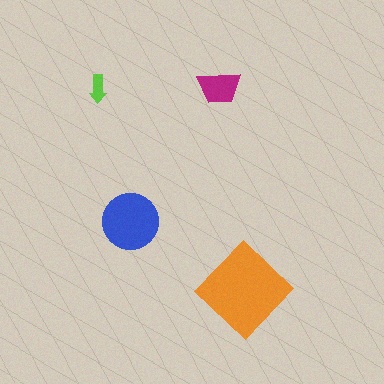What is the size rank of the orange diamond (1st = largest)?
1st.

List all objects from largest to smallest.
The orange diamond, the blue circle, the magenta trapezoid, the lime arrow.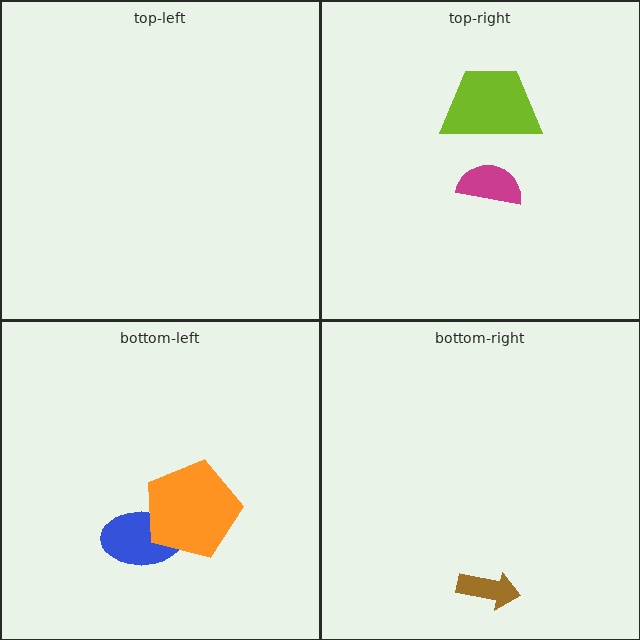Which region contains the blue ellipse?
The bottom-left region.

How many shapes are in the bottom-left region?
2.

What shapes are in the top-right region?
The magenta semicircle, the lime trapezoid.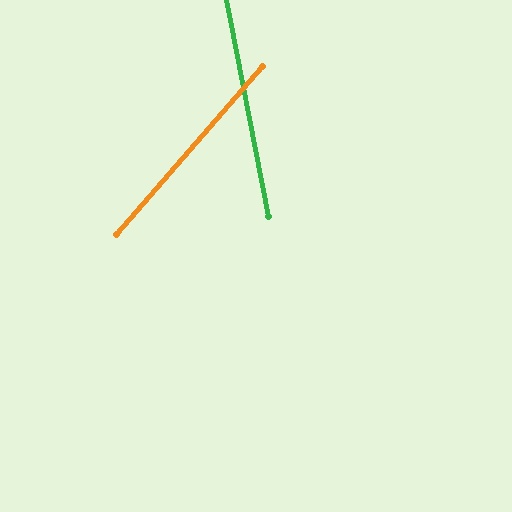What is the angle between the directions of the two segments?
Approximately 52 degrees.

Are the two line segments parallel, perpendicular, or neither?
Neither parallel nor perpendicular — they differ by about 52°.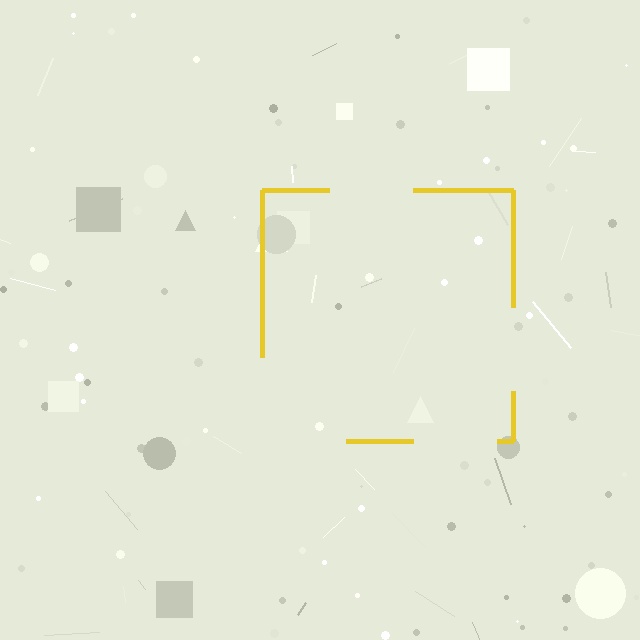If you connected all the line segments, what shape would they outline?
They would outline a square.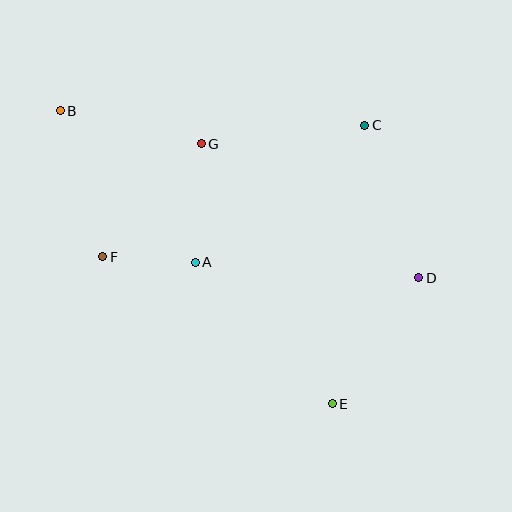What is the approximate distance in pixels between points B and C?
The distance between B and C is approximately 305 pixels.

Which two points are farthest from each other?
Points B and E are farthest from each other.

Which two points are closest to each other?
Points A and F are closest to each other.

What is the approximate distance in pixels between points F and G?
The distance between F and G is approximately 150 pixels.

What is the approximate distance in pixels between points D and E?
The distance between D and E is approximately 152 pixels.